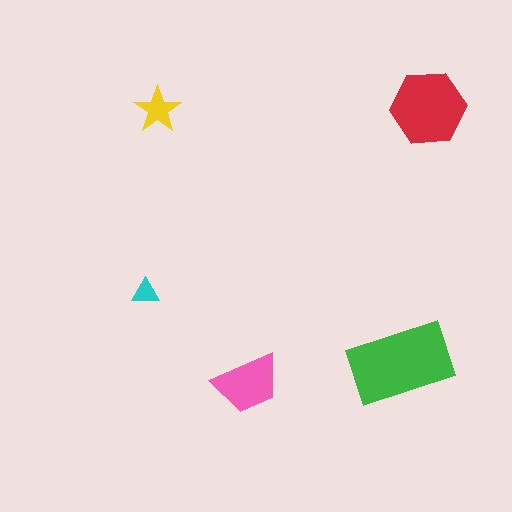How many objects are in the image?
There are 5 objects in the image.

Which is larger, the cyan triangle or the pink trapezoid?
The pink trapezoid.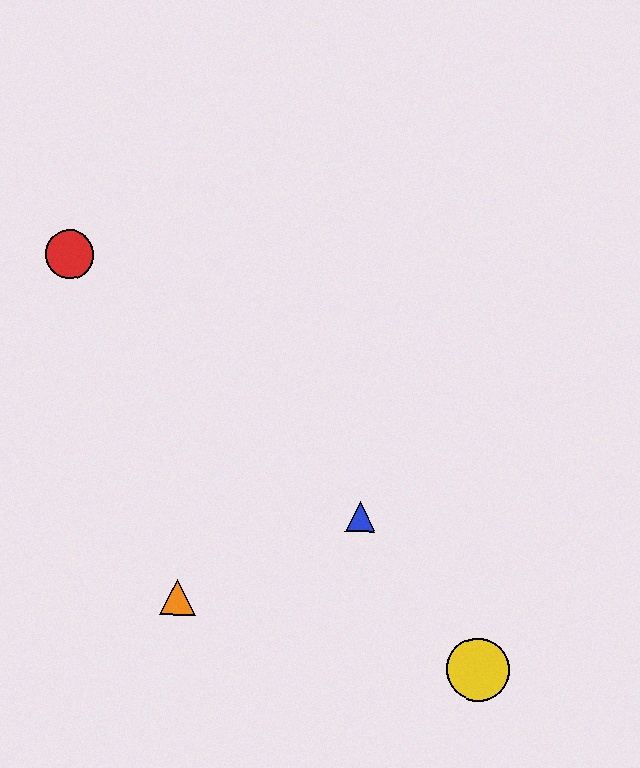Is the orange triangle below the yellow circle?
No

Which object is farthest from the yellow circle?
The red circle is farthest from the yellow circle.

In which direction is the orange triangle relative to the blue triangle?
The orange triangle is to the left of the blue triangle.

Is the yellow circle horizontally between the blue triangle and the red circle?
No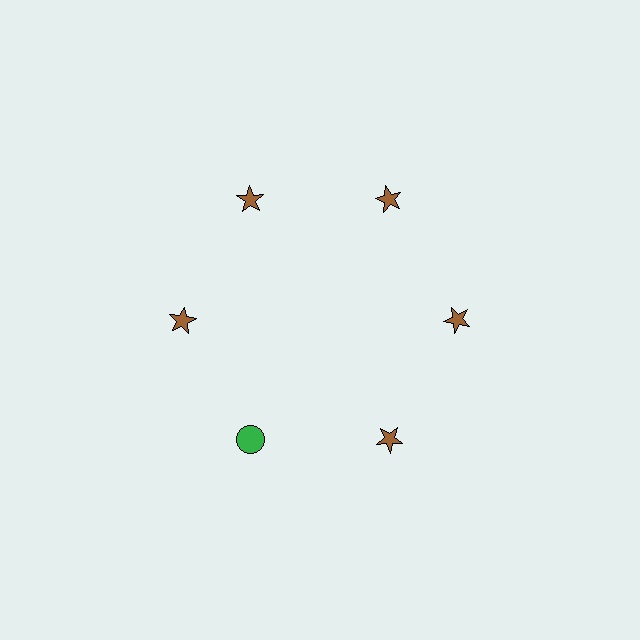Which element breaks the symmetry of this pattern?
The green circle at roughly the 7 o'clock position breaks the symmetry. All other shapes are brown stars.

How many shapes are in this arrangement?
There are 6 shapes arranged in a ring pattern.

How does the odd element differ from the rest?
It differs in both color (green instead of brown) and shape (circle instead of star).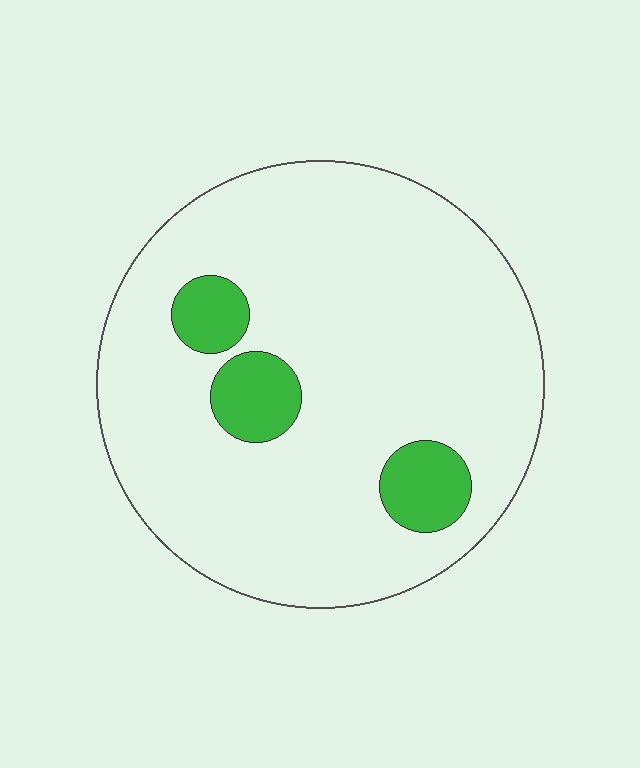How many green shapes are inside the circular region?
3.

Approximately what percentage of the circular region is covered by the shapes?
Approximately 10%.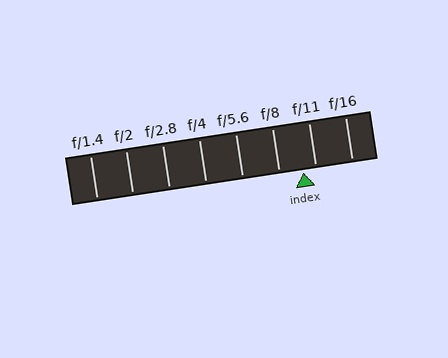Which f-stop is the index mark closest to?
The index mark is closest to f/11.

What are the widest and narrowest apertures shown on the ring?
The widest aperture shown is f/1.4 and the narrowest is f/16.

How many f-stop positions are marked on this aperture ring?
There are 8 f-stop positions marked.